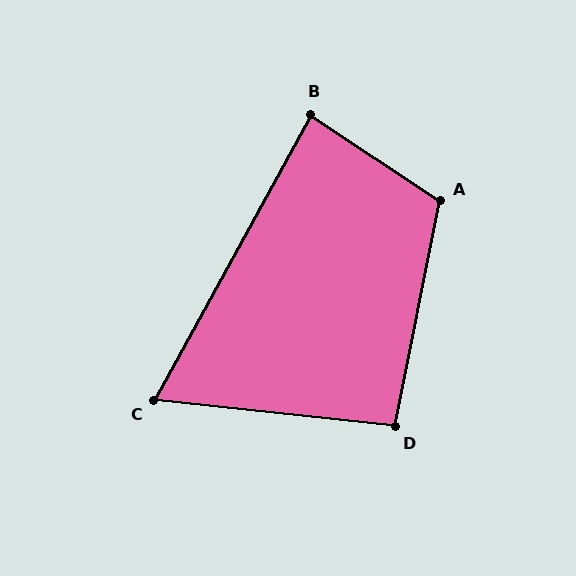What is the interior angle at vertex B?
Approximately 85 degrees (acute).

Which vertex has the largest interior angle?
A, at approximately 113 degrees.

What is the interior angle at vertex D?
Approximately 95 degrees (obtuse).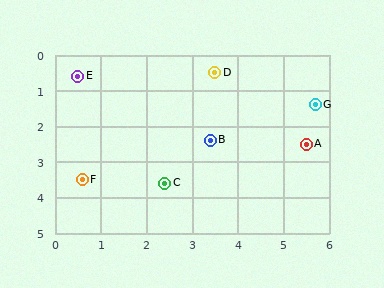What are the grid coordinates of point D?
Point D is at approximately (3.5, 0.5).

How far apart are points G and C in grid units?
Points G and C are about 4.0 grid units apart.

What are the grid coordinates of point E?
Point E is at approximately (0.5, 0.6).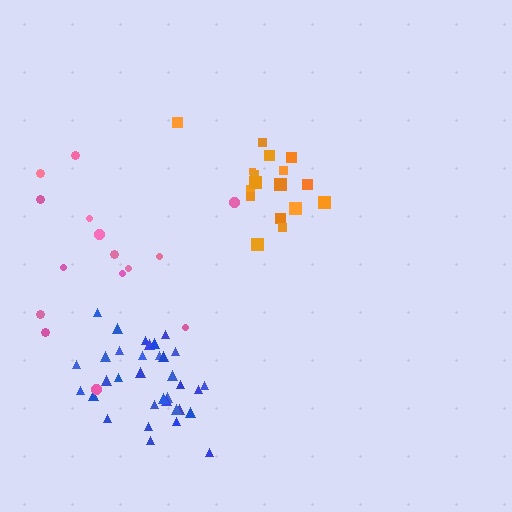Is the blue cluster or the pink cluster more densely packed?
Blue.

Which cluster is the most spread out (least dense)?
Pink.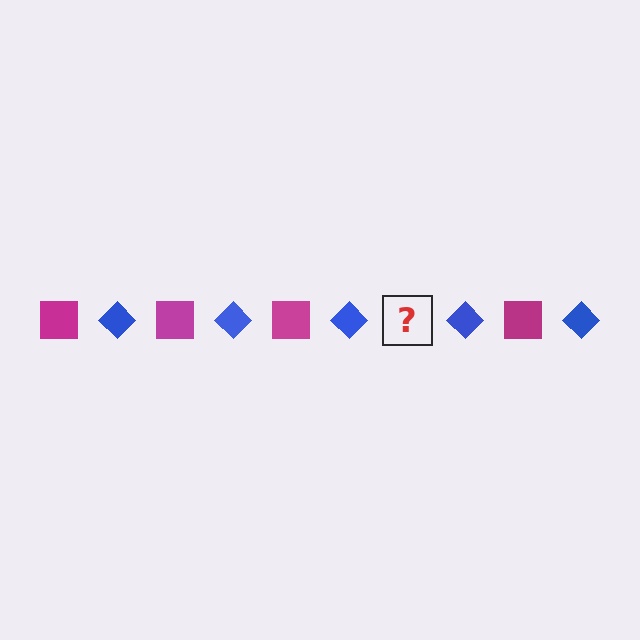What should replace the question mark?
The question mark should be replaced with a magenta square.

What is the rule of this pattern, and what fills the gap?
The rule is that the pattern alternates between magenta square and blue diamond. The gap should be filled with a magenta square.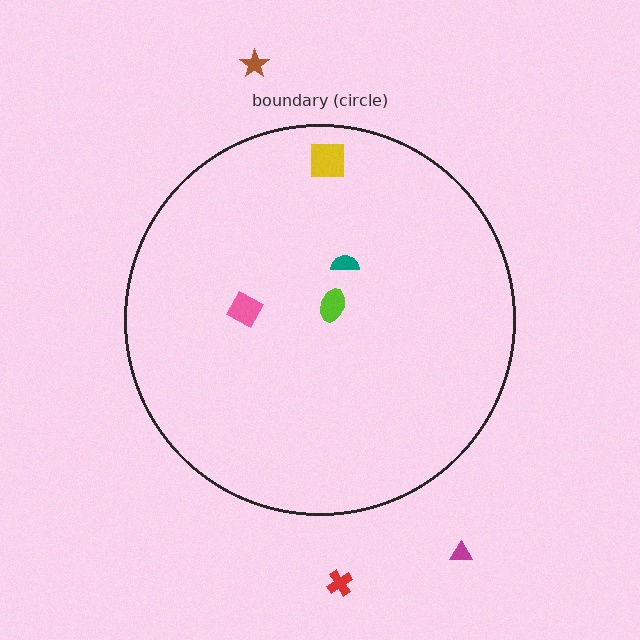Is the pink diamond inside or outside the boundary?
Inside.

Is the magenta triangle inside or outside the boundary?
Outside.